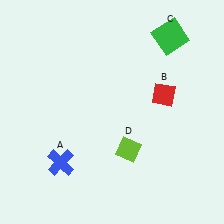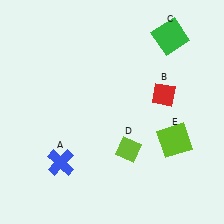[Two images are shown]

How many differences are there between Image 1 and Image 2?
There is 1 difference between the two images.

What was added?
A lime square (E) was added in Image 2.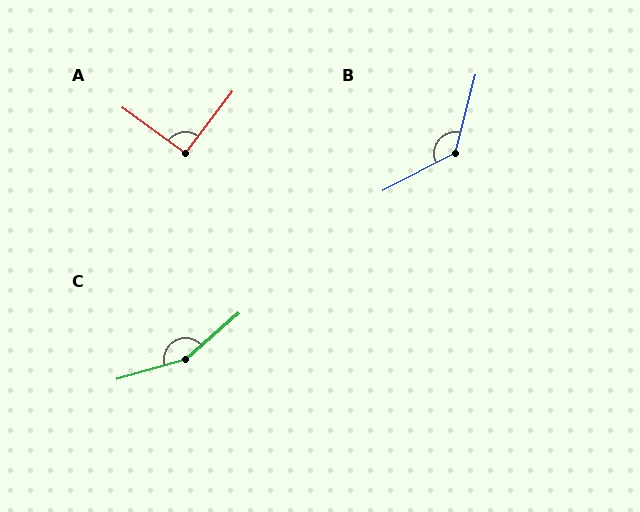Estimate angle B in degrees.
Approximately 132 degrees.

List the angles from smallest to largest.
A (91°), B (132°), C (155°).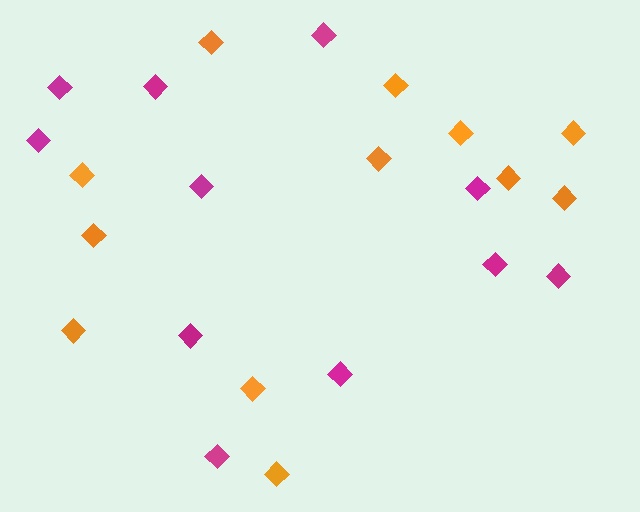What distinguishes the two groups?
There are 2 groups: one group of magenta diamonds (11) and one group of orange diamonds (12).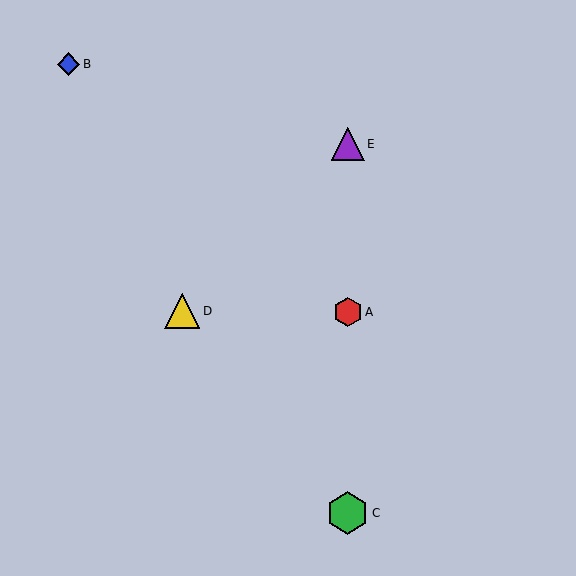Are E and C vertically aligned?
Yes, both are at x≈348.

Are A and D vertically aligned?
No, A is at x≈348 and D is at x≈182.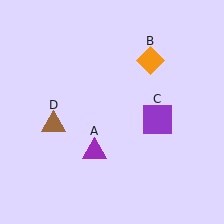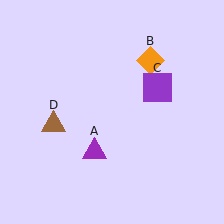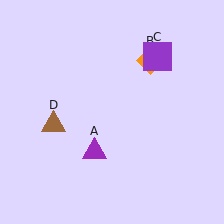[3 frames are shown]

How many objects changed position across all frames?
1 object changed position: purple square (object C).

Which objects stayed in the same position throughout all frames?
Purple triangle (object A) and orange diamond (object B) and brown triangle (object D) remained stationary.